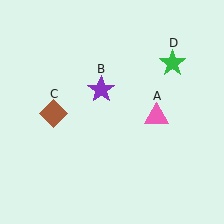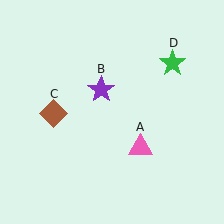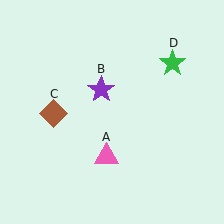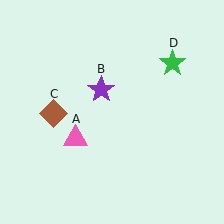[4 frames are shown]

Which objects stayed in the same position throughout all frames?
Purple star (object B) and brown diamond (object C) and green star (object D) remained stationary.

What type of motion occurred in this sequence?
The pink triangle (object A) rotated clockwise around the center of the scene.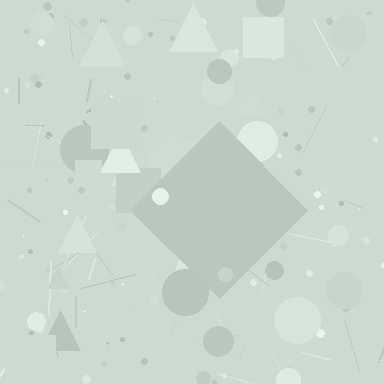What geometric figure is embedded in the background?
A diamond is embedded in the background.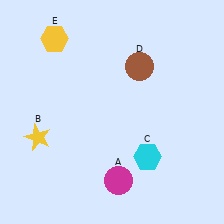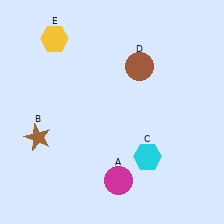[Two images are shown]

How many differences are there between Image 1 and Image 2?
There is 1 difference between the two images.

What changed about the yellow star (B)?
In Image 1, B is yellow. In Image 2, it changed to brown.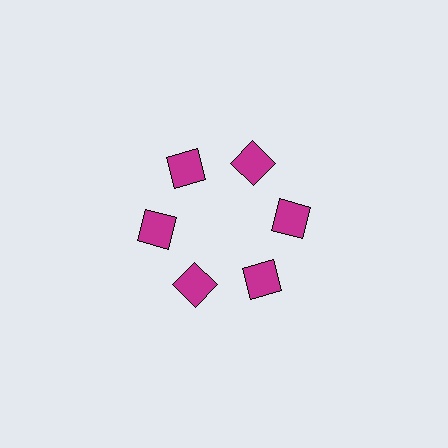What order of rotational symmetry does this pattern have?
This pattern has 6-fold rotational symmetry.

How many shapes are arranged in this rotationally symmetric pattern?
There are 6 shapes, arranged in 6 groups of 1.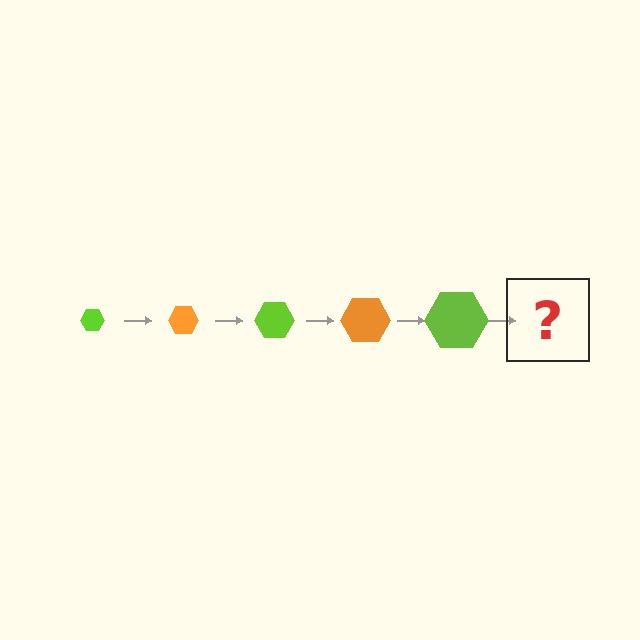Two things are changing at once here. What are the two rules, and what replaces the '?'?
The two rules are that the hexagon grows larger each step and the color cycles through lime and orange. The '?' should be an orange hexagon, larger than the previous one.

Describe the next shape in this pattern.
It should be an orange hexagon, larger than the previous one.